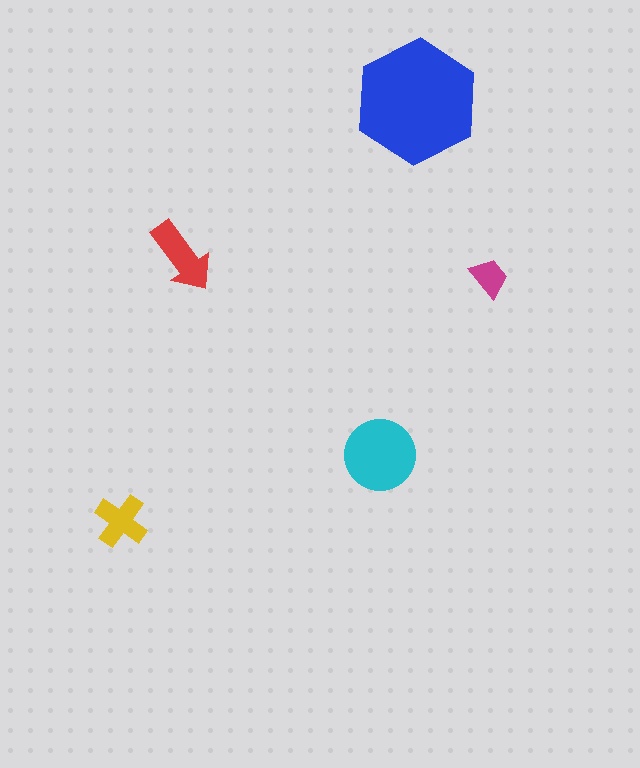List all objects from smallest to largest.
The magenta trapezoid, the yellow cross, the red arrow, the cyan circle, the blue hexagon.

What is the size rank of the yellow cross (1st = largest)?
4th.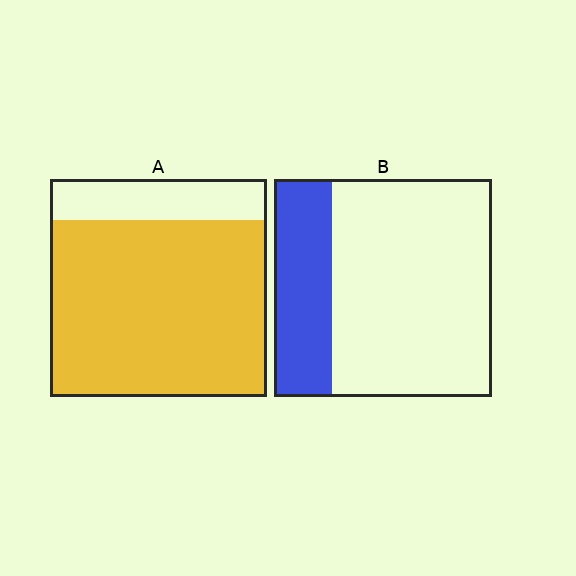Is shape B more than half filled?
No.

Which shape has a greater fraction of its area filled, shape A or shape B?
Shape A.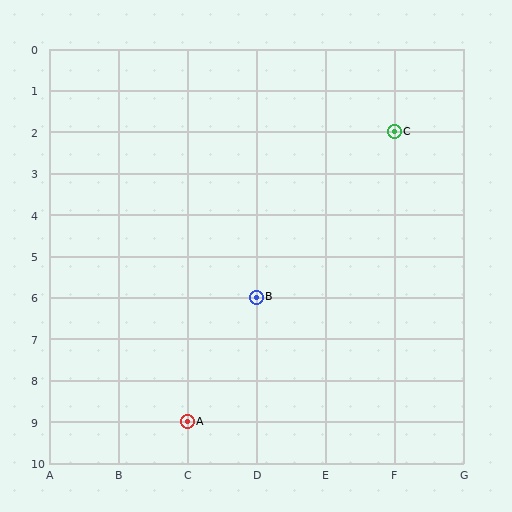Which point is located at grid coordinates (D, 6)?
Point B is at (D, 6).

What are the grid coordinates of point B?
Point B is at grid coordinates (D, 6).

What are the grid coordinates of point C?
Point C is at grid coordinates (F, 2).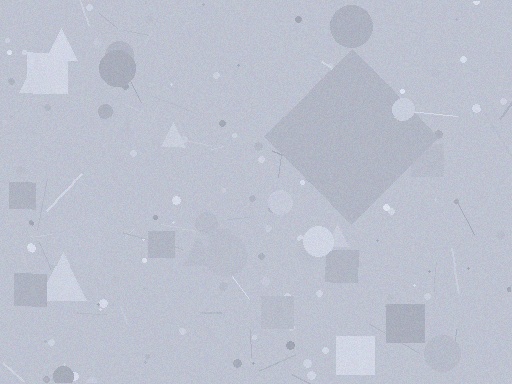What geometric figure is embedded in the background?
A diamond is embedded in the background.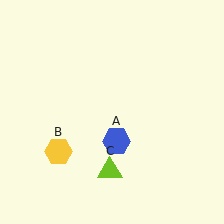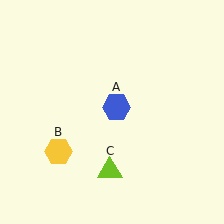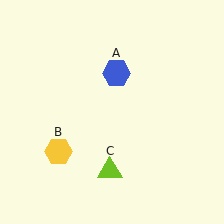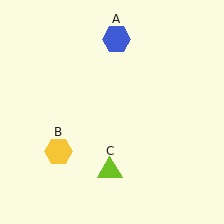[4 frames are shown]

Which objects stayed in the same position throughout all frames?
Yellow hexagon (object B) and lime triangle (object C) remained stationary.